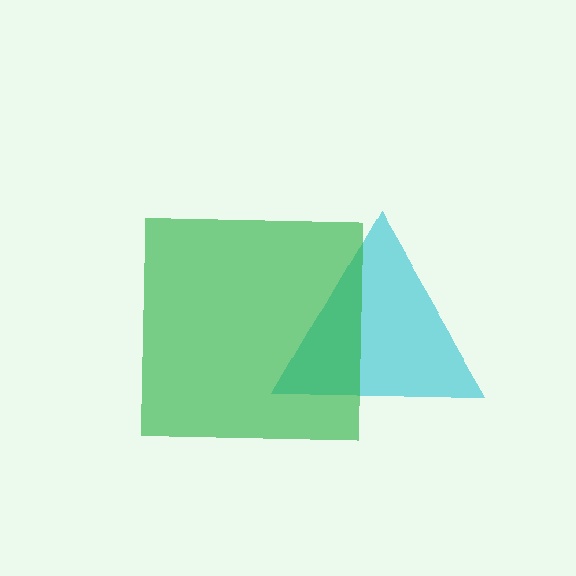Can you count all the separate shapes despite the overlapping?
Yes, there are 2 separate shapes.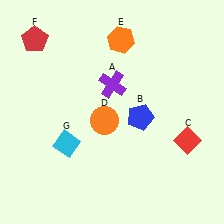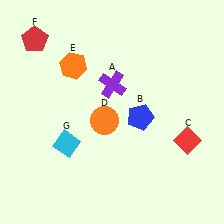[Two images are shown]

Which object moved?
The orange hexagon (E) moved left.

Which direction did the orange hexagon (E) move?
The orange hexagon (E) moved left.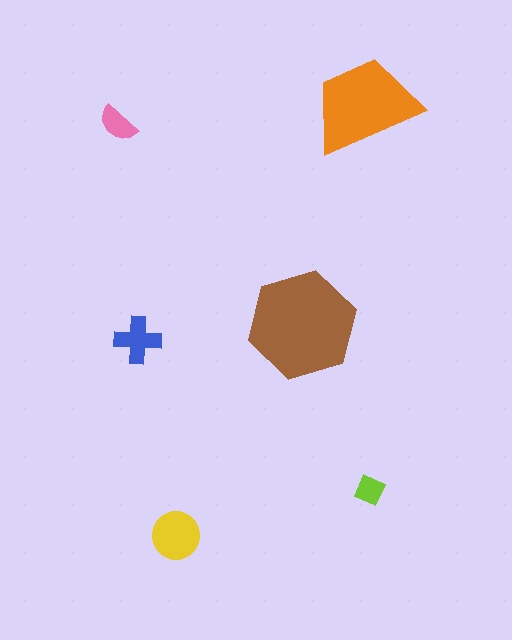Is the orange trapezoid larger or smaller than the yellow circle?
Larger.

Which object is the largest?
The brown hexagon.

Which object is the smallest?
The lime diamond.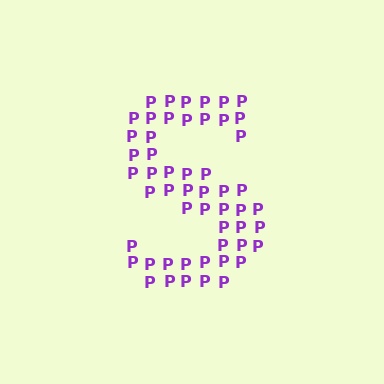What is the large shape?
The large shape is the letter S.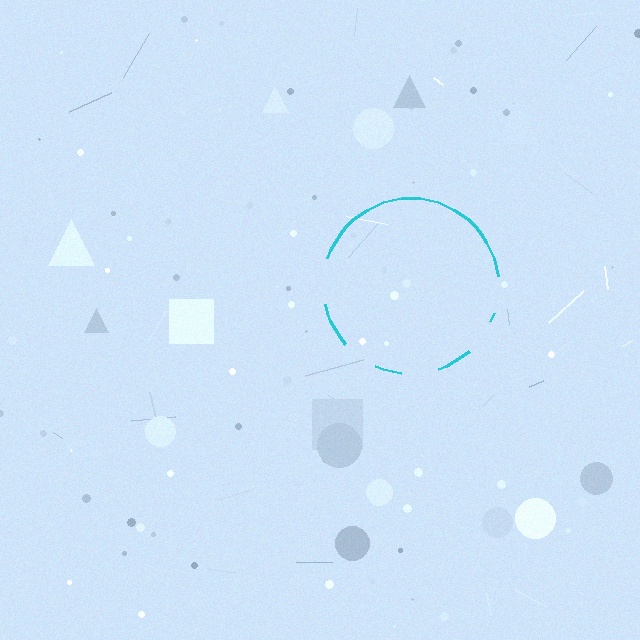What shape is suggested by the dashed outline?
The dashed outline suggests a circle.